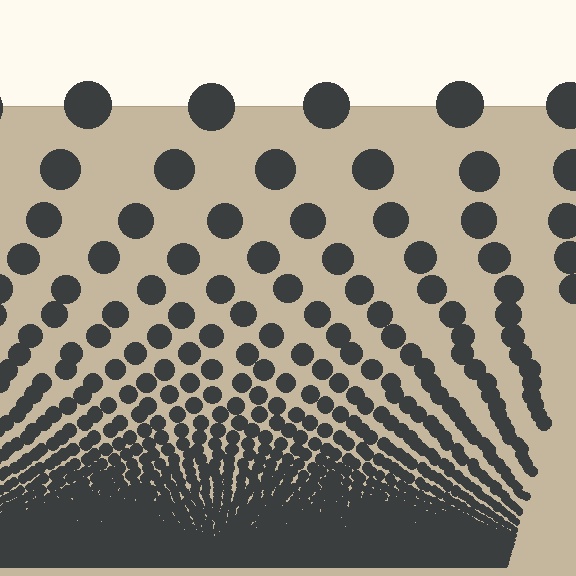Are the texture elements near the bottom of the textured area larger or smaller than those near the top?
Smaller. The gradient is inverted — elements near the bottom are smaller and denser.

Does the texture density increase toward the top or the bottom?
Density increases toward the bottom.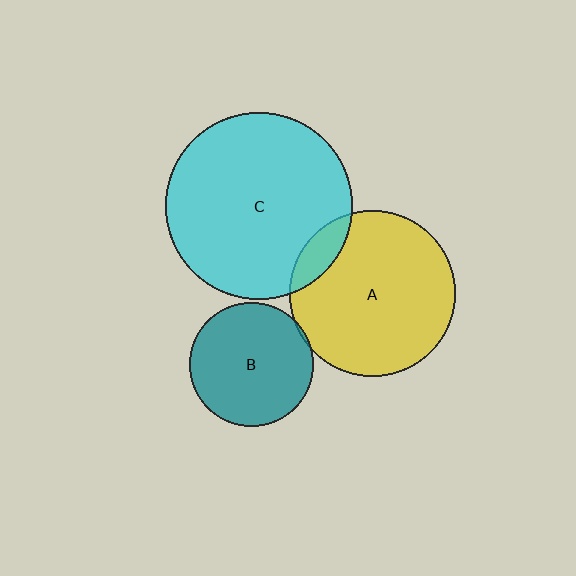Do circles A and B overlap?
Yes.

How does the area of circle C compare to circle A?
Approximately 1.3 times.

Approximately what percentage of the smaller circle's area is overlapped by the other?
Approximately 5%.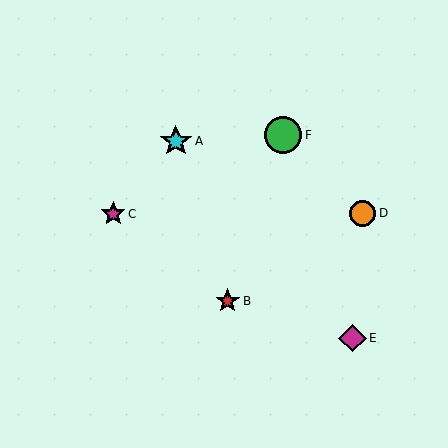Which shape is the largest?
The green circle (labeled F) is the largest.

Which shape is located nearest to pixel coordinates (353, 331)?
The magenta diamond (labeled E) at (353, 338) is nearest to that location.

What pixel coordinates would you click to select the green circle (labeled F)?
Click at (283, 135) to select the green circle F.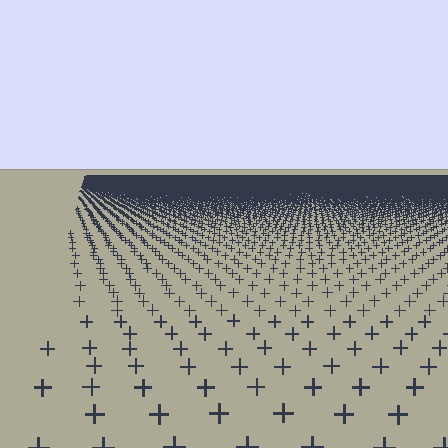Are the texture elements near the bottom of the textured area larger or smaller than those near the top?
Larger. Near the bottom, elements are closer to the viewer and appear at a bigger on-screen size.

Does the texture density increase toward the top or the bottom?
Density increases toward the top.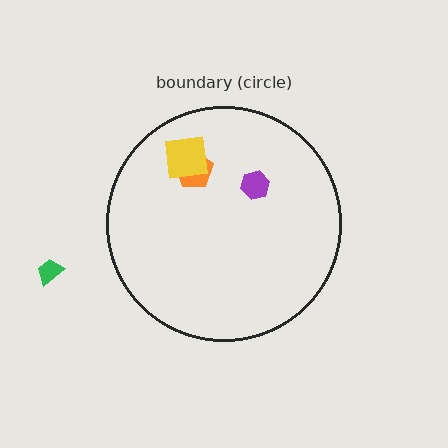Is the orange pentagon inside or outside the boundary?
Inside.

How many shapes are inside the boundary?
3 inside, 1 outside.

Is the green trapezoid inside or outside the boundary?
Outside.